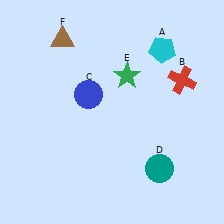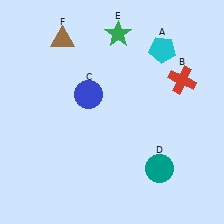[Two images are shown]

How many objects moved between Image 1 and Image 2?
1 object moved between the two images.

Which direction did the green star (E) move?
The green star (E) moved up.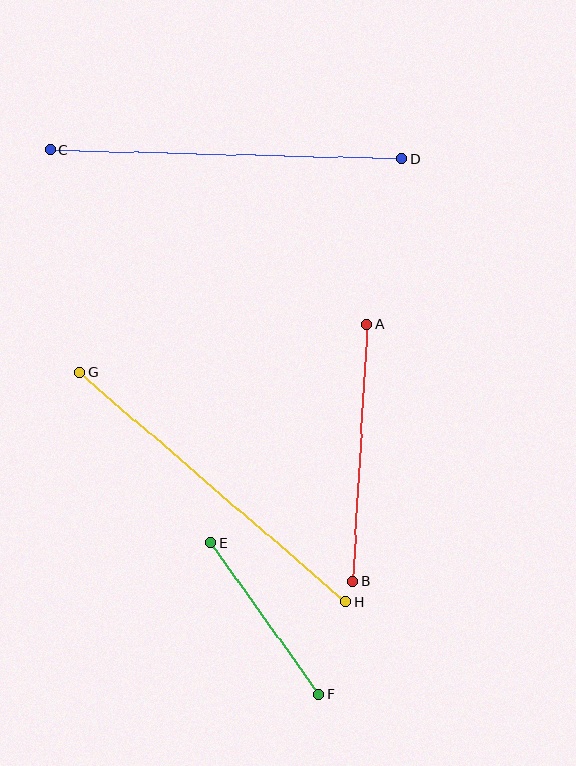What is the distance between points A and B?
The distance is approximately 257 pixels.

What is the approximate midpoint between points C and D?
The midpoint is at approximately (226, 154) pixels.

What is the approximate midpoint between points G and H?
The midpoint is at approximately (213, 487) pixels.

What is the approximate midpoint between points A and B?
The midpoint is at approximately (360, 453) pixels.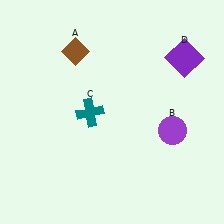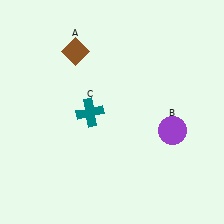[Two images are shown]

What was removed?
The purple square (D) was removed in Image 2.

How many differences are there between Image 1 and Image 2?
There is 1 difference between the two images.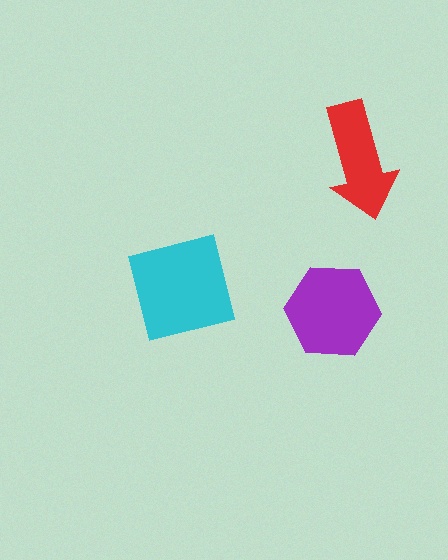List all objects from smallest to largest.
The red arrow, the purple hexagon, the cyan square.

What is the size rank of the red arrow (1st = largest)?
3rd.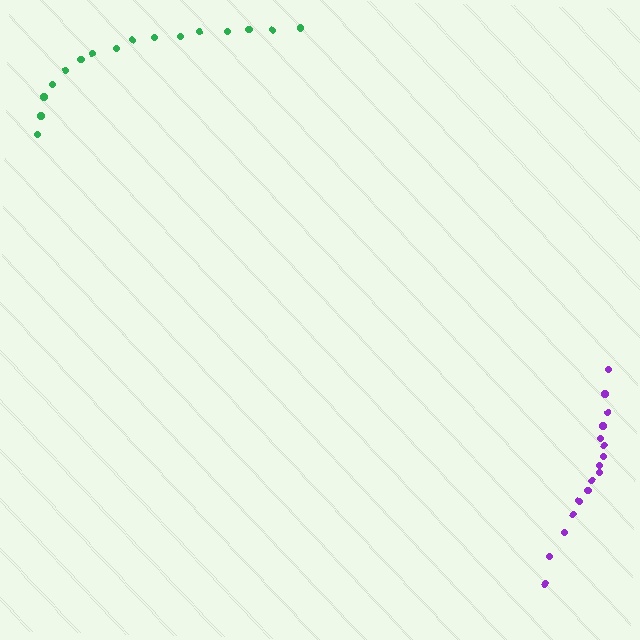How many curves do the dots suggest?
There are 2 distinct paths.